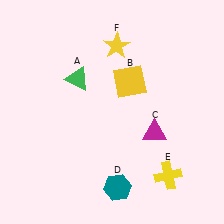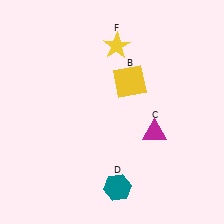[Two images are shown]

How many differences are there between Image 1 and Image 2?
There are 2 differences between the two images.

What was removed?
The yellow cross (E), the green triangle (A) were removed in Image 2.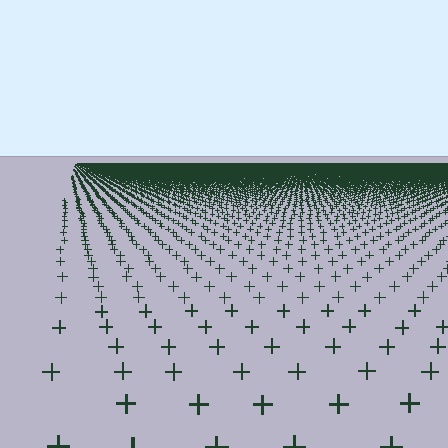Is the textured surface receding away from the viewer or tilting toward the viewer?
The surface is receding away from the viewer. Texture elements get smaller and denser toward the top.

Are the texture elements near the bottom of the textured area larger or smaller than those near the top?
Larger. Near the bottom, elements are closer to the viewer and appear at a bigger on-screen size.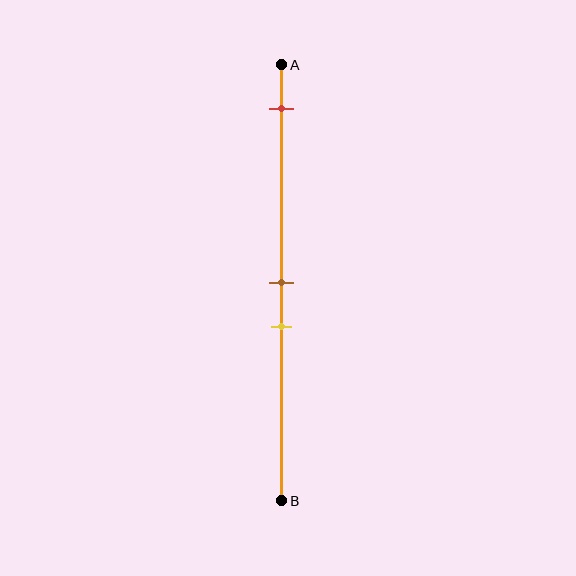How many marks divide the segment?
There are 3 marks dividing the segment.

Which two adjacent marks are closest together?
The brown and yellow marks are the closest adjacent pair.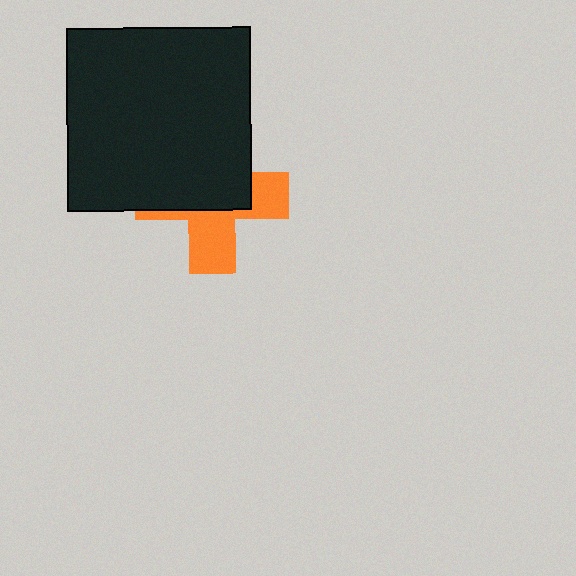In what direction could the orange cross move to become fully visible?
The orange cross could move down. That would shift it out from behind the black square entirely.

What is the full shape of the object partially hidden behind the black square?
The partially hidden object is an orange cross.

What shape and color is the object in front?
The object in front is a black square.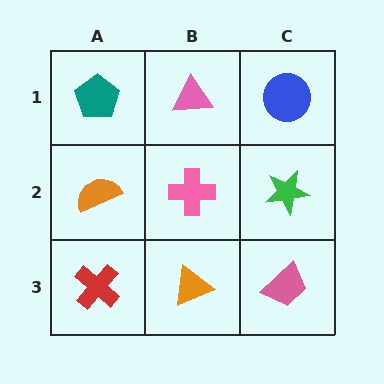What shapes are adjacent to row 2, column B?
A pink triangle (row 1, column B), an orange triangle (row 3, column B), an orange semicircle (row 2, column A), a green star (row 2, column C).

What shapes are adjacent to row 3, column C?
A green star (row 2, column C), an orange triangle (row 3, column B).